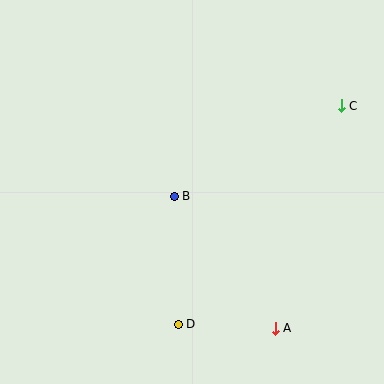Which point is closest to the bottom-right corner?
Point A is closest to the bottom-right corner.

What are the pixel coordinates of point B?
Point B is at (174, 196).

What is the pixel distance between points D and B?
The distance between D and B is 128 pixels.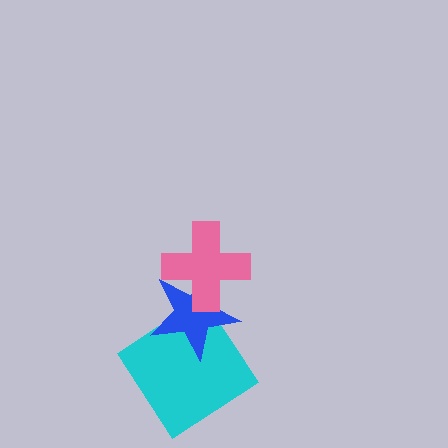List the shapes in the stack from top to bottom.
From top to bottom: the pink cross, the blue star, the cyan diamond.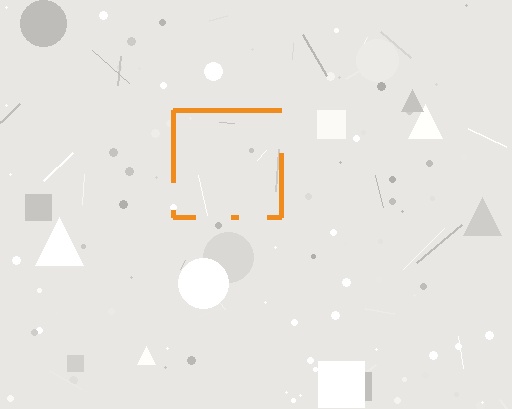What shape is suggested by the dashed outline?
The dashed outline suggests a square.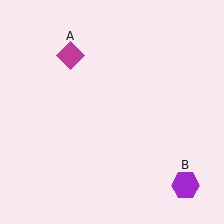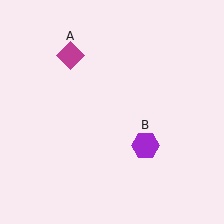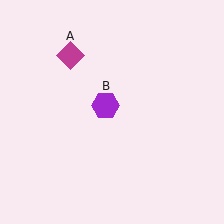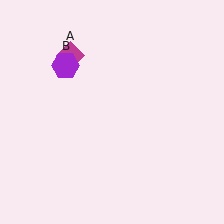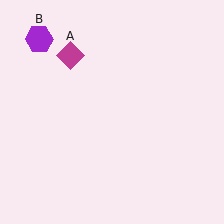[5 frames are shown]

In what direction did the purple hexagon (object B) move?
The purple hexagon (object B) moved up and to the left.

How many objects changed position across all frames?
1 object changed position: purple hexagon (object B).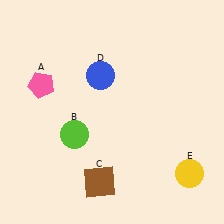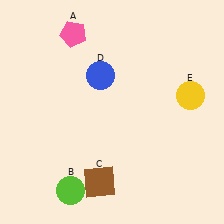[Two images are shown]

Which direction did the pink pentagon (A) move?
The pink pentagon (A) moved up.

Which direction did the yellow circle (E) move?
The yellow circle (E) moved up.